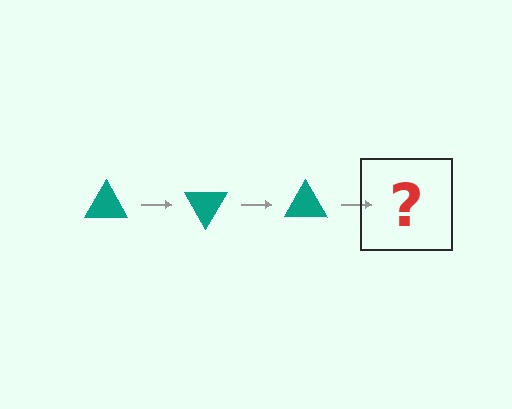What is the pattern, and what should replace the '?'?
The pattern is that the triangle rotates 60 degrees each step. The '?' should be a teal triangle rotated 180 degrees.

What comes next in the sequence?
The next element should be a teal triangle rotated 180 degrees.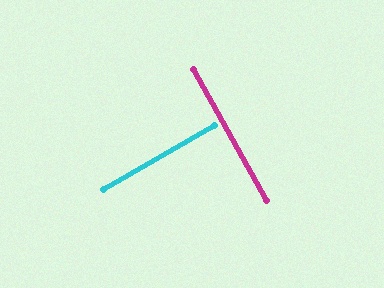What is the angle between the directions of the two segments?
Approximately 90 degrees.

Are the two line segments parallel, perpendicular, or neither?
Perpendicular — they meet at approximately 90°.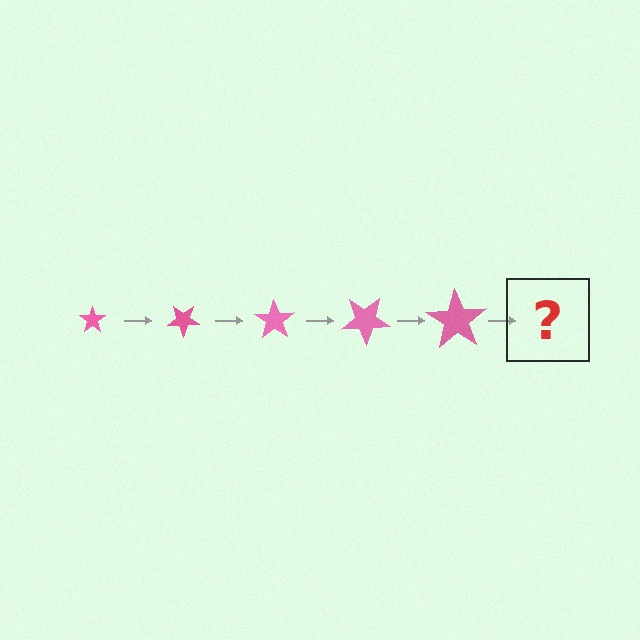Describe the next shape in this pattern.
It should be a star, larger than the previous one and rotated 175 degrees from the start.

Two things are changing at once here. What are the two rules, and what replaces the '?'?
The two rules are that the star grows larger each step and it rotates 35 degrees each step. The '?' should be a star, larger than the previous one and rotated 175 degrees from the start.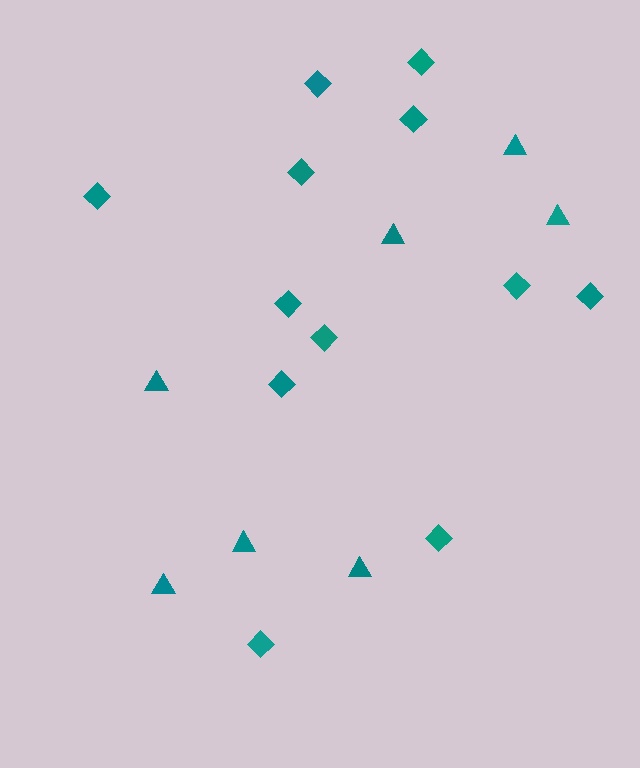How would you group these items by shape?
There are 2 groups: one group of diamonds (12) and one group of triangles (7).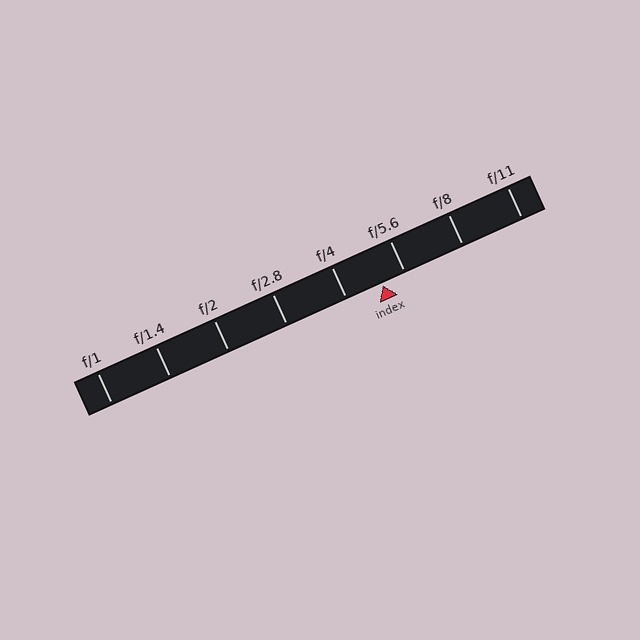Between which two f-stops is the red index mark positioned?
The index mark is between f/4 and f/5.6.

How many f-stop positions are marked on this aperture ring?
There are 8 f-stop positions marked.